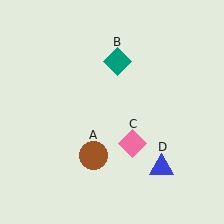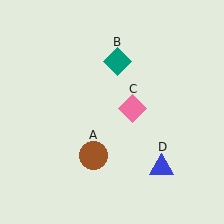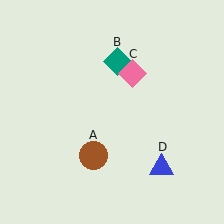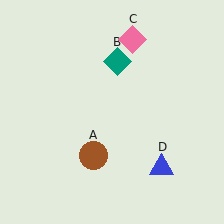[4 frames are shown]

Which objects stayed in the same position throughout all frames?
Brown circle (object A) and teal diamond (object B) and blue triangle (object D) remained stationary.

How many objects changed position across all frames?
1 object changed position: pink diamond (object C).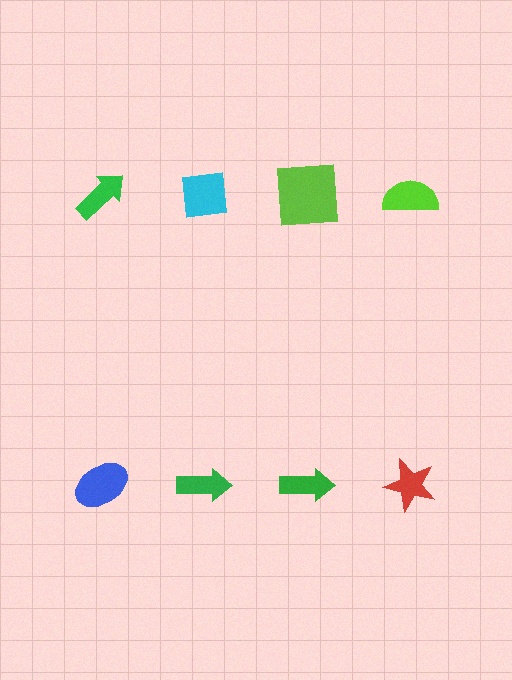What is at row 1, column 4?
A lime semicircle.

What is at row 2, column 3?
A green arrow.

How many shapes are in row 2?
4 shapes.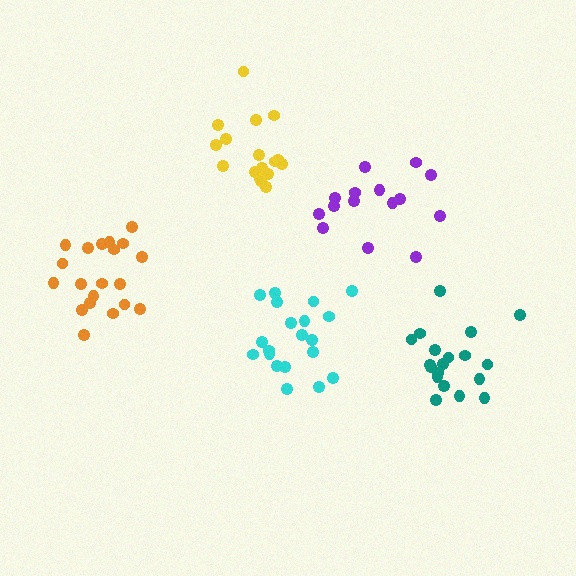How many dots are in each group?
Group 1: 17 dots, Group 2: 20 dots, Group 3: 20 dots, Group 4: 15 dots, Group 5: 19 dots (91 total).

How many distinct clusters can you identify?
There are 5 distinct clusters.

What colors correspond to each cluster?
The clusters are colored: yellow, orange, cyan, purple, teal.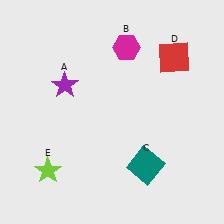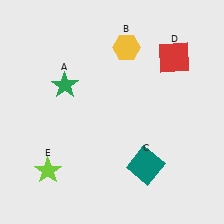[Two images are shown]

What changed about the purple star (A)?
In Image 1, A is purple. In Image 2, it changed to green.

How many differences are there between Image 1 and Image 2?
There are 2 differences between the two images.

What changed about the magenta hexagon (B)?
In Image 1, B is magenta. In Image 2, it changed to yellow.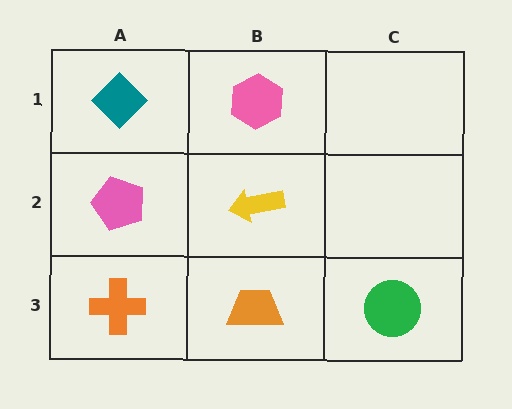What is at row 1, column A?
A teal diamond.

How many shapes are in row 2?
2 shapes.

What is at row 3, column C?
A green circle.